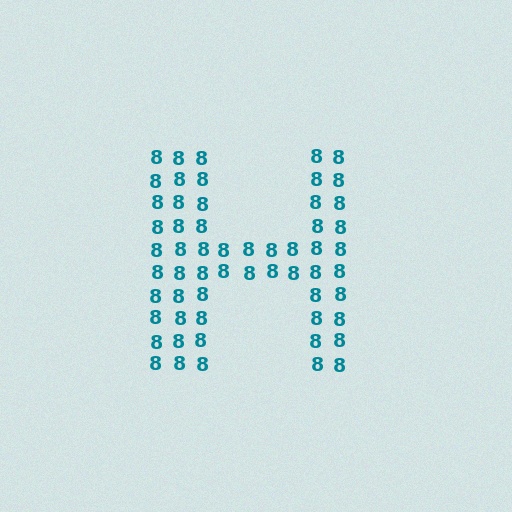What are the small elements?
The small elements are digit 8's.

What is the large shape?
The large shape is the letter H.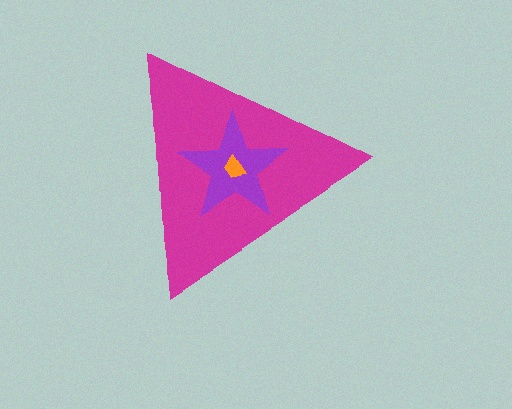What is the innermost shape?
The orange trapezoid.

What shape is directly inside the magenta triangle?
The purple star.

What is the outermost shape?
The magenta triangle.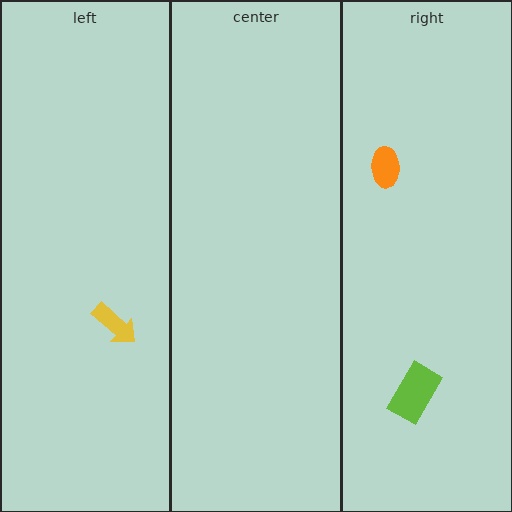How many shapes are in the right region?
2.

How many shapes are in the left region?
1.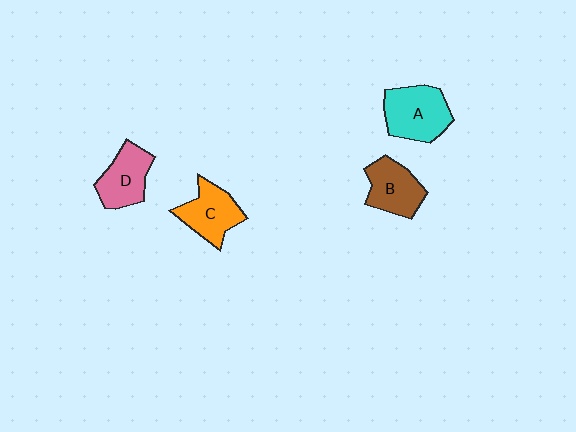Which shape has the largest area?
Shape A (cyan).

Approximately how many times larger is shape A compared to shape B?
Approximately 1.2 times.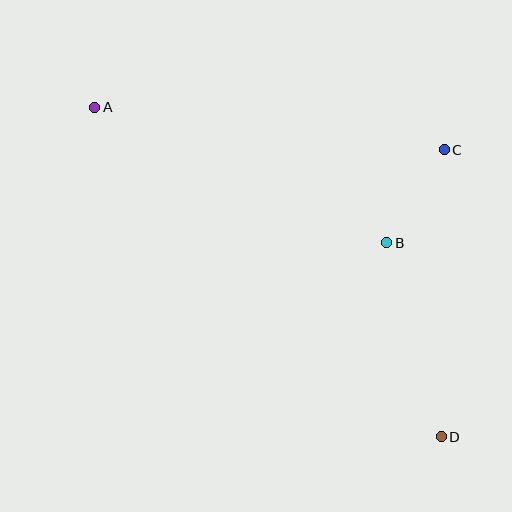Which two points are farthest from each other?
Points A and D are farthest from each other.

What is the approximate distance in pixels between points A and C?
The distance between A and C is approximately 352 pixels.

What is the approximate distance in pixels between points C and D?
The distance between C and D is approximately 287 pixels.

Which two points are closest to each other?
Points B and C are closest to each other.